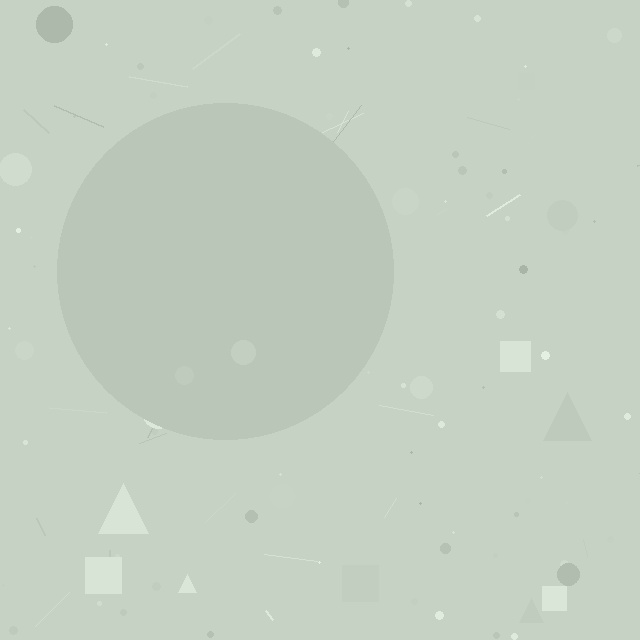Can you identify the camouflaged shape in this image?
The camouflaged shape is a circle.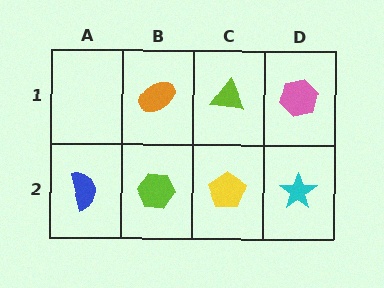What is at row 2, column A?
A blue semicircle.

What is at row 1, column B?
An orange ellipse.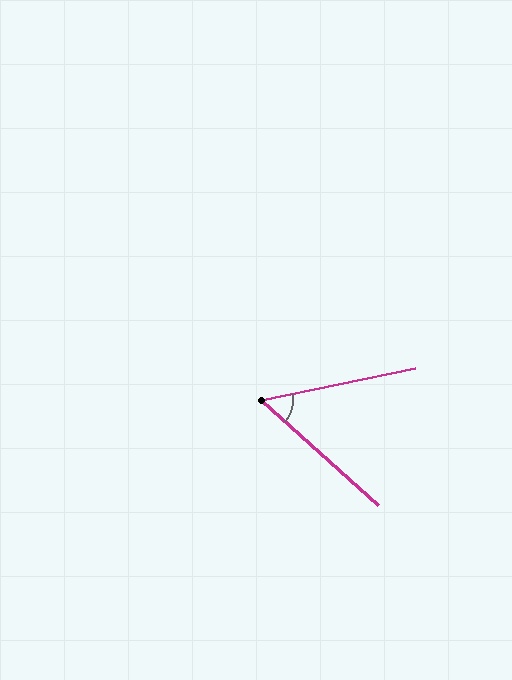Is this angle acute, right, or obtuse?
It is acute.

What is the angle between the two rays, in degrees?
Approximately 54 degrees.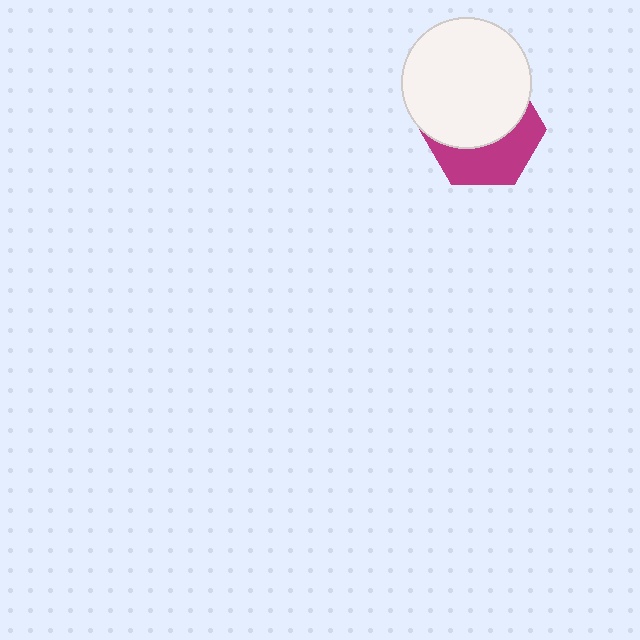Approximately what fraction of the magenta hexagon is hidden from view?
Roughly 58% of the magenta hexagon is hidden behind the white circle.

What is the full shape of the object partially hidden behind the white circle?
The partially hidden object is a magenta hexagon.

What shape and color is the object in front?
The object in front is a white circle.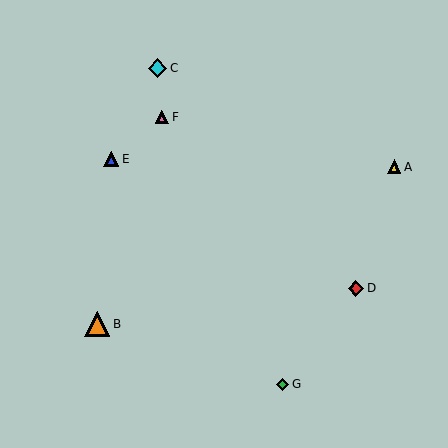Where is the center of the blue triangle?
The center of the blue triangle is at (111, 159).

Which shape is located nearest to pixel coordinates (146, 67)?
The cyan diamond (labeled C) at (157, 68) is nearest to that location.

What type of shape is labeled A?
Shape A is a yellow triangle.